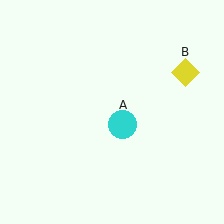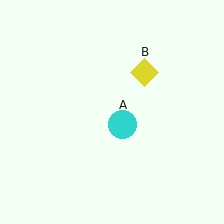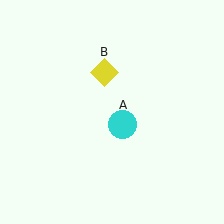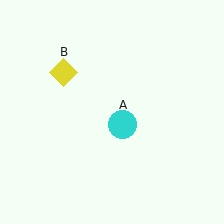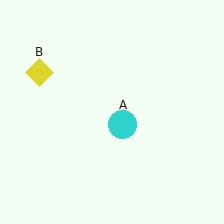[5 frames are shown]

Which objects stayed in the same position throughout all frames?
Cyan circle (object A) remained stationary.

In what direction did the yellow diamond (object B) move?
The yellow diamond (object B) moved left.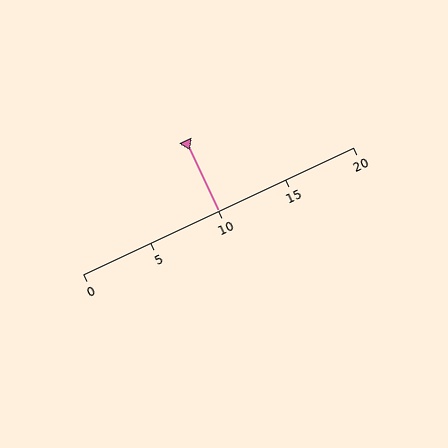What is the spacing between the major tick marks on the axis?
The major ticks are spaced 5 apart.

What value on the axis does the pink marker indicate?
The marker indicates approximately 10.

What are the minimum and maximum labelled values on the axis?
The axis runs from 0 to 20.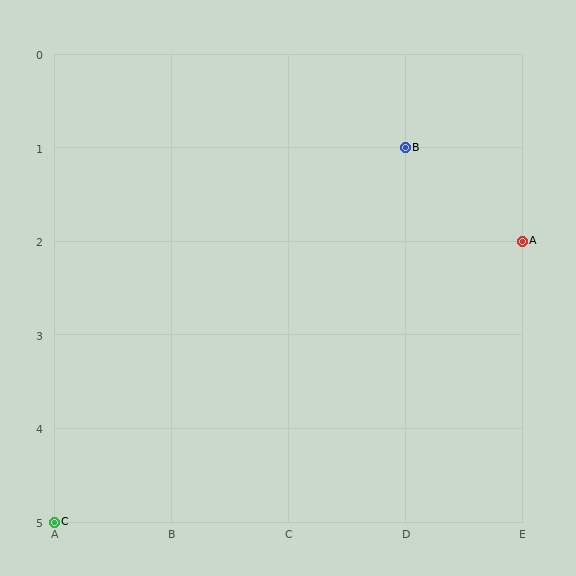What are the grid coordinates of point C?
Point C is at grid coordinates (A, 5).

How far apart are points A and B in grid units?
Points A and B are 1 column and 1 row apart (about 1.4 grid units diagonally).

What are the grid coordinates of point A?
Point A is at grid coordinates (E, 2).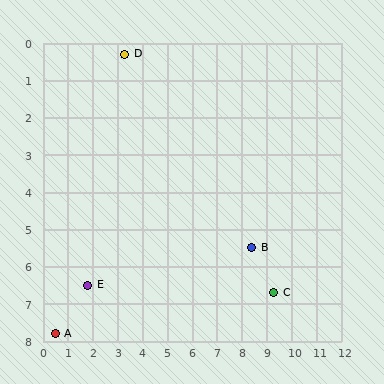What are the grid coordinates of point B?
Point B is at approximately (8.4, 5.5).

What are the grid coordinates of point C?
Point C is at approximately (9.3, 6.7).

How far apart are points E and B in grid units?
Points E and B are about 6.7 grid units apart.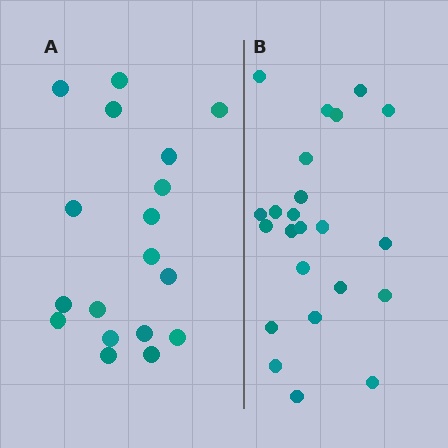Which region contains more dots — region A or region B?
Region B (the right region) has more dots.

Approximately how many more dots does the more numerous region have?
Region B has about 5 more dots than region A.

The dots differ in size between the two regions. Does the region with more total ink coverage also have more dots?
No. Region A has more total ink coverage because its dots are larger, but region B actually contains more individual dots. Total area can be misleading — the number of items is what matters here.